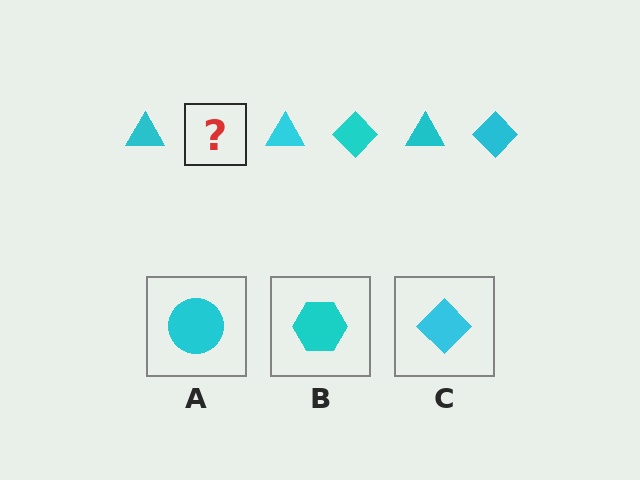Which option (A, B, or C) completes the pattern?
C.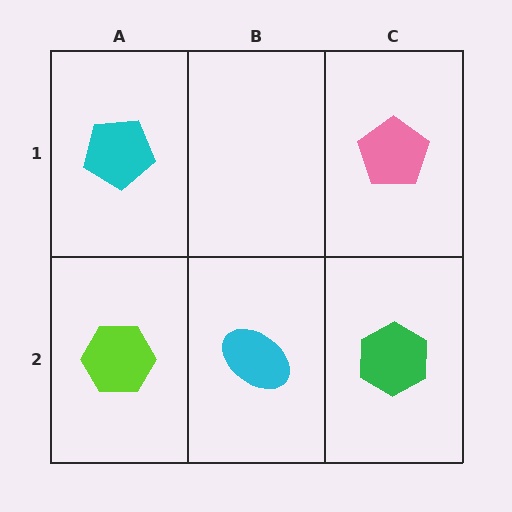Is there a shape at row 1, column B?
No, that cell is empty.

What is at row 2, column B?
A cyan ellipse.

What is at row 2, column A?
A lime hexagon.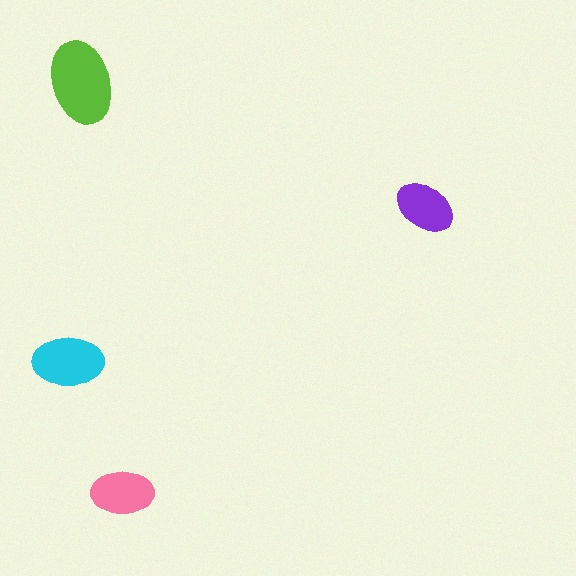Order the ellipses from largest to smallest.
the lime one, the cyan one, the pink one, the purple one.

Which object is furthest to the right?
The purple ellipse is rightmost.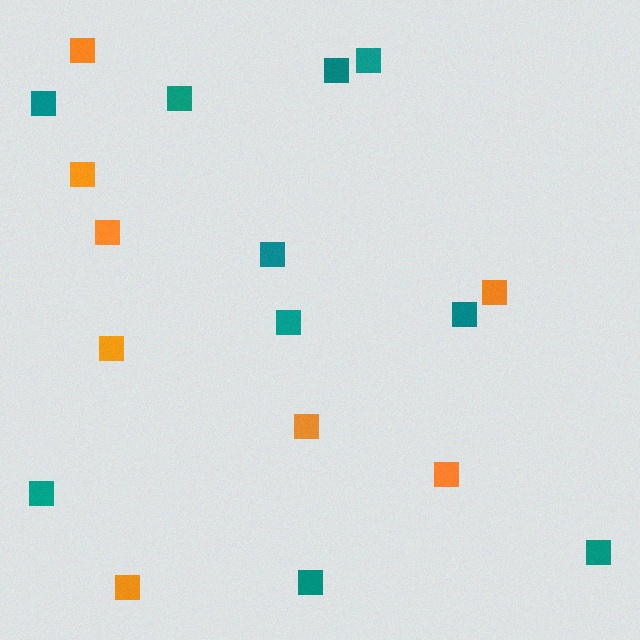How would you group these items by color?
There are 2 groups: one group of orange squares (8) and one group of teal squares (10).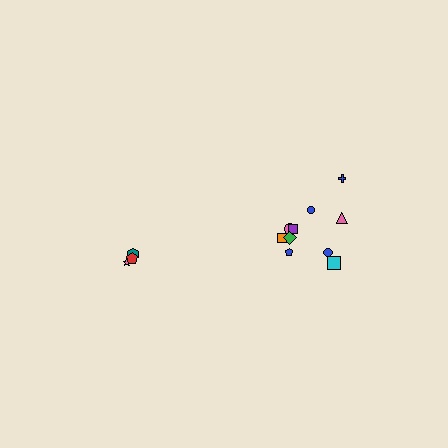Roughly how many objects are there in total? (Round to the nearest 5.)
Roughly 15 objects in total.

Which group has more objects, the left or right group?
The right group.